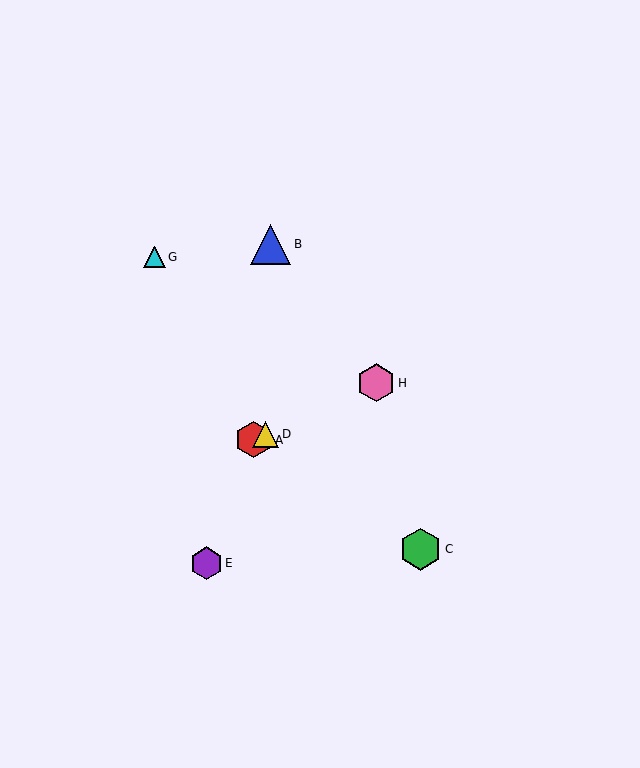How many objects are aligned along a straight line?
4 objects (A, D, F, H) are aligned along a straight line.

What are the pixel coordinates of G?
Object G is at (155, 257).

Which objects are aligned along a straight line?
Objects A, D, F, H are aligned along a straight line.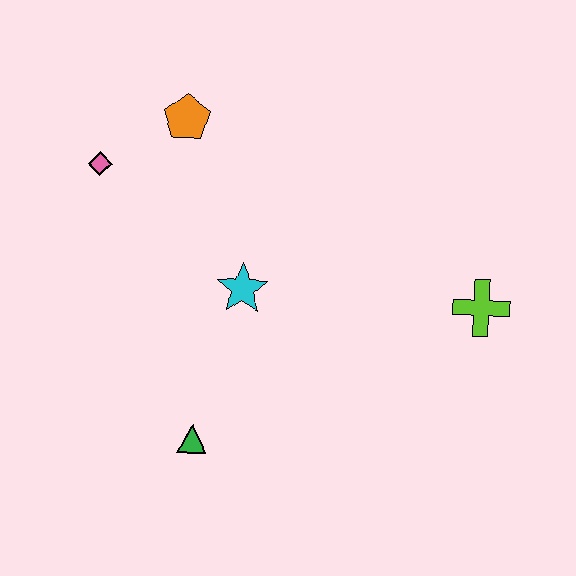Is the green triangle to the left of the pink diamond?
No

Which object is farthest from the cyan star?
The lime cross is farthest from the cyan star.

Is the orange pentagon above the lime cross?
Yes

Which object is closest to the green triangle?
The cyan star is closest to the green triangle.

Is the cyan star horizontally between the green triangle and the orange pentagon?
No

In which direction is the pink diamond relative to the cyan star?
The pink diamond is to the left of the cyan star.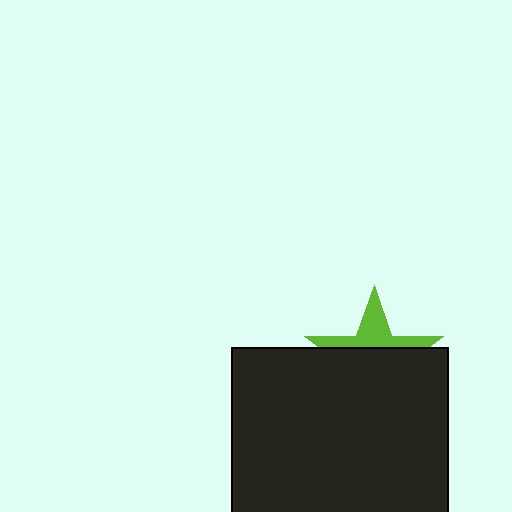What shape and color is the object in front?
The object in front is a black square.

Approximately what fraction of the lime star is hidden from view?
Roughly 62% of the lime star is hidden behind the black square.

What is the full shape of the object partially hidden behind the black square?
The partially hidden object is a lime star.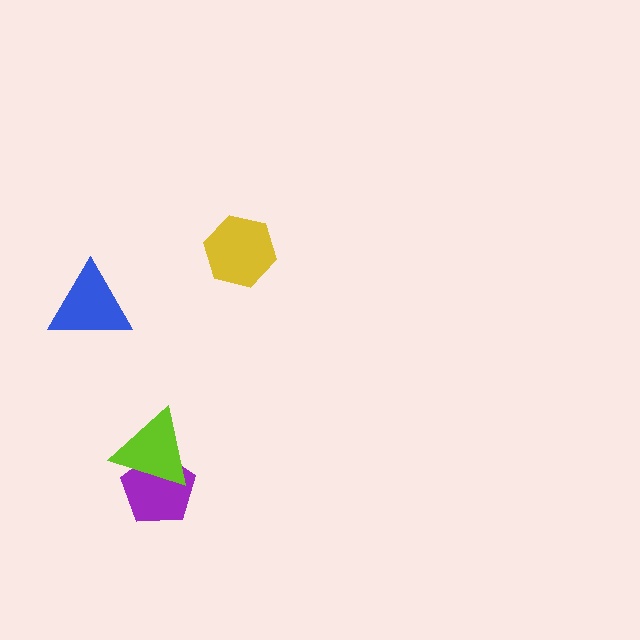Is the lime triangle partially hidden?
No, no other shape covers it.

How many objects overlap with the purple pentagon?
1 object overlaps with the purple pentagon.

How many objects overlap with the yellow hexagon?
0 objects overlap with the yellow hexagon.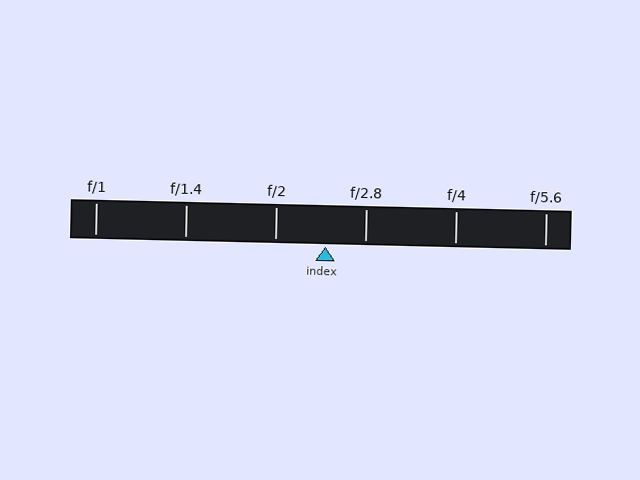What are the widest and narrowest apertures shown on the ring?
The widest aperture shown is f/1 and the narrowest is f/5.6.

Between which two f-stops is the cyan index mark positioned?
The index mark is between f/2 and f/2.8.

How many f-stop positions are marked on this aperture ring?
There are 6 f-stop positions marked.